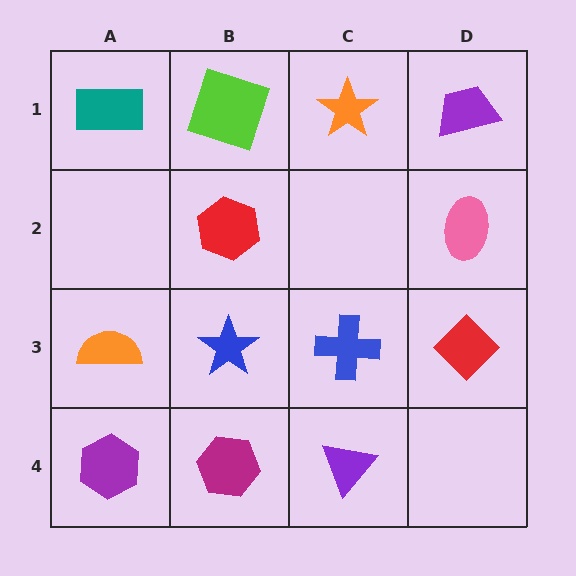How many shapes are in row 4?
3 shapes.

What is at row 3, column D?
A red diamond.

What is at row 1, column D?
A purple trapezoid.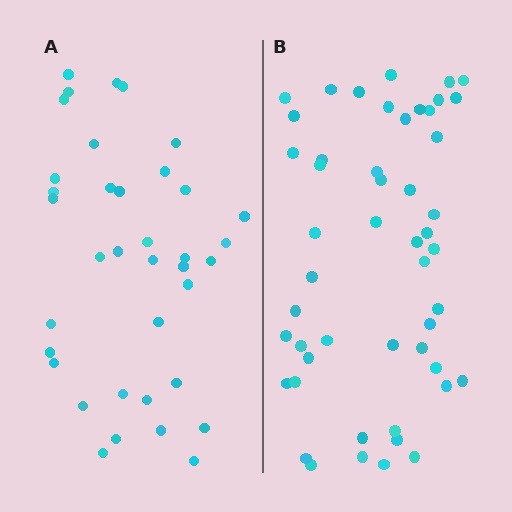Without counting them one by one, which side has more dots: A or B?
Region B (the right region) has more dots.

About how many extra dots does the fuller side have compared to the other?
Region B has approximately 15 more dots than region A.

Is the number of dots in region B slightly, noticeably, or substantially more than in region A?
Region B has noticeably more, but not dramatically so. The ratio is roughly 1.4 to 1.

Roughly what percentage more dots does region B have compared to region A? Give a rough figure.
About 35% more.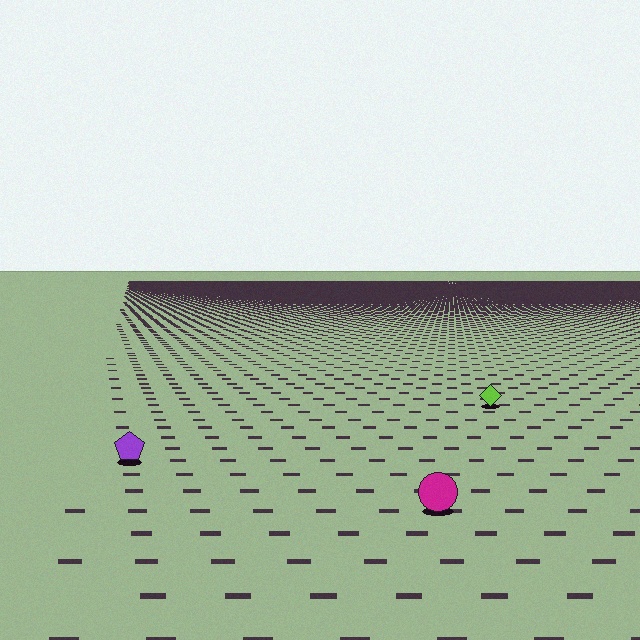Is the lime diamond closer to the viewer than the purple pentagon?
No. The purple pentagon is closer — you can tell from the texture gradient: the ground texture is coarser near it.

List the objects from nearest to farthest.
From nearest to farthest: the magenta circle, the purple pentagon, the lime diamond.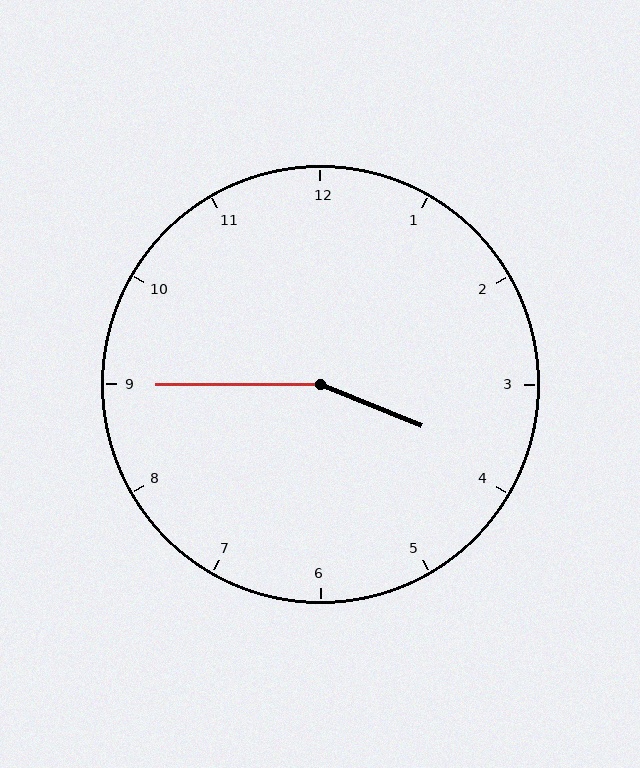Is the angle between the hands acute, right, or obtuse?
It is obtuse.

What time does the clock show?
3:45.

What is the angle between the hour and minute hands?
Approximately 158 degrees.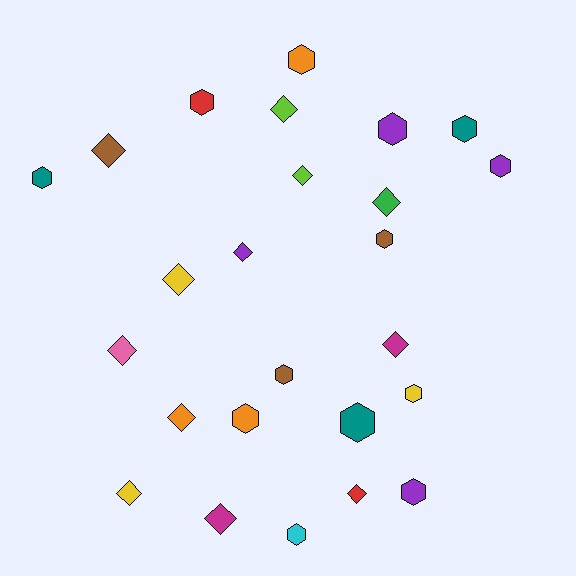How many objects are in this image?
There are 25 objects.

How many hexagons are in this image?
There are 13 hexagons.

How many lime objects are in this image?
There are 2 lime objects.